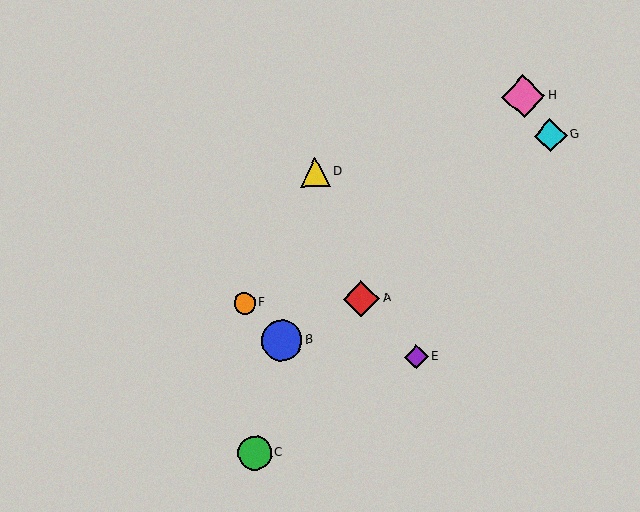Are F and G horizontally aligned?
No, F is at y≈303 and G is at y≈136.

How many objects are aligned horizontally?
2 objects (A, F) are aligned horizontally.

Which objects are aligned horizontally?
Objects A, F are aligned horizontally.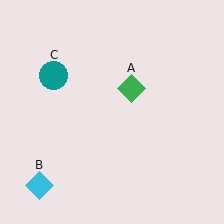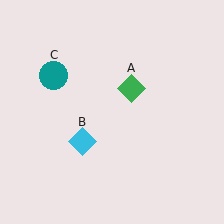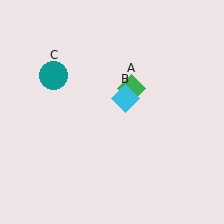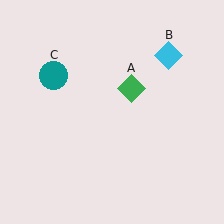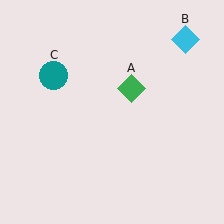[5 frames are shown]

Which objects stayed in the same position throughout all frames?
Green diamond (object A) and teal circle (object C) remained stationary.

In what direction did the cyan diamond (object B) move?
The cyan diamond (object B) moved up and to the right.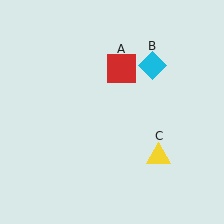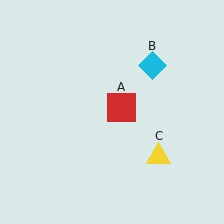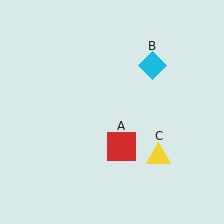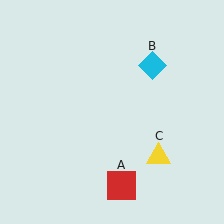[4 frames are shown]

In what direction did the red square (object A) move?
The red square (object A) moved down.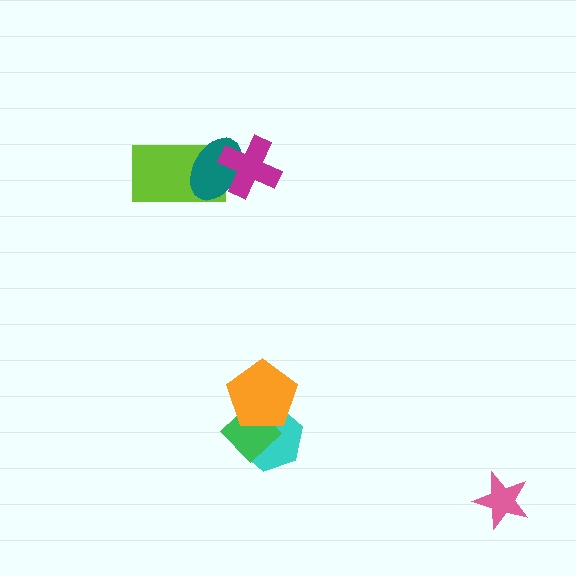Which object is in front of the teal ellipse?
The magenta cross is in front of the teal ellipse.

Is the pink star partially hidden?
No, no other shape covers it.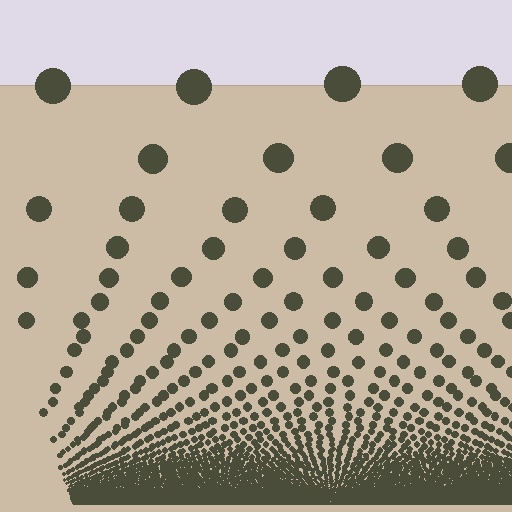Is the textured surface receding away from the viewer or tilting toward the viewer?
The surface appears to tilt toward the viewer. Texture elements get larger and sparser toward the top.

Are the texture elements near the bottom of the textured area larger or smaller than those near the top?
Smaller. The gradient is inverted — elements near the bottom are smaller and denser.